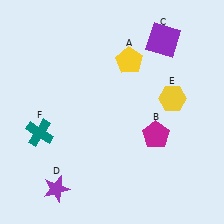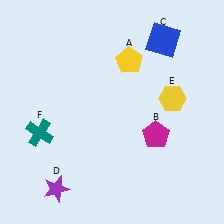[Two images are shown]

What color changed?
The square (C) changed from purple in Image 1 to blue in Image 2.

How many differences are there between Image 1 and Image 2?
There is 1 difference between the two images.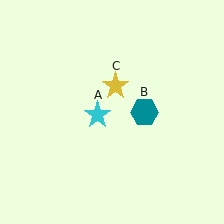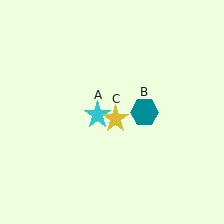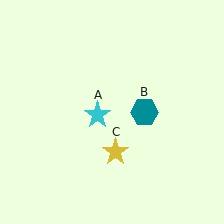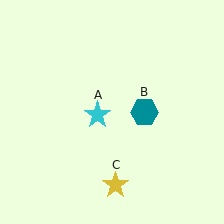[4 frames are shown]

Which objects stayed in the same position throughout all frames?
Cyan star (object A) and teal hexagon (object B) remained stationary.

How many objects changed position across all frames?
1 object changed position: yellow star (object C).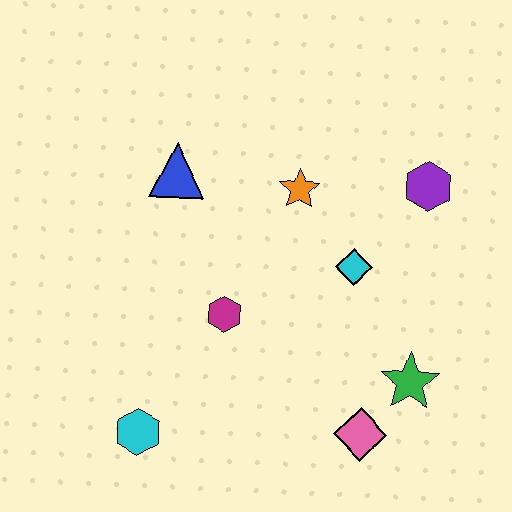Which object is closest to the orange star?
The cyan diamond is closest to the orange star.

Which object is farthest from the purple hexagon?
The cyan hexagon is farthest from the purple hexagon.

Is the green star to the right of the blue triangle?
Yes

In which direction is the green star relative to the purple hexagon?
The green star is below the purple hexagon.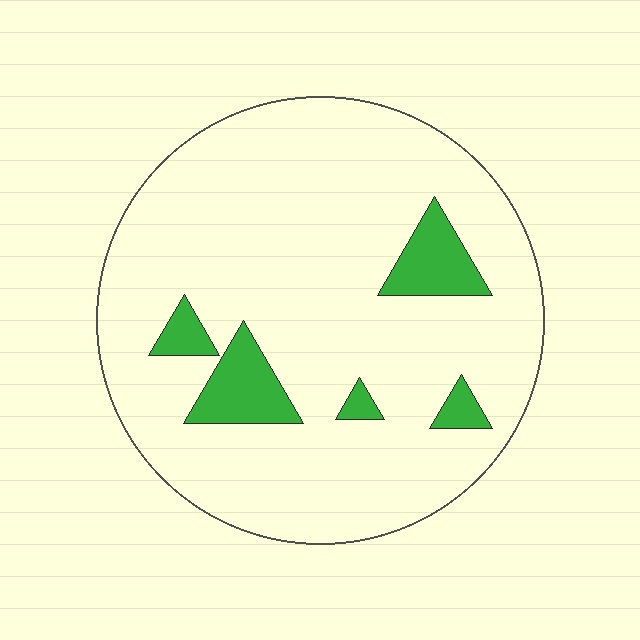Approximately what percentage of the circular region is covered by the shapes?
Approximately 10%.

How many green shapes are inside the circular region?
5.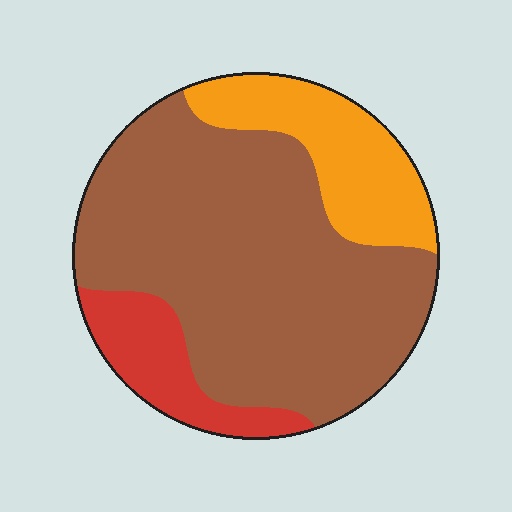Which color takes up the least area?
Red, at roughly 15%.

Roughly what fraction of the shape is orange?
Orange covers 20% of the shape.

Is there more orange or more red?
Orange.